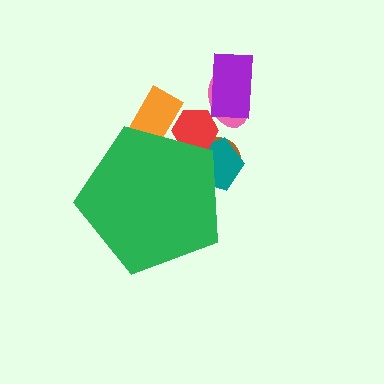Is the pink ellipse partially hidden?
No, the pink ellipse is fully visible.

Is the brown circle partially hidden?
Yes, the brown circle is partially hidden behind the green pentagon.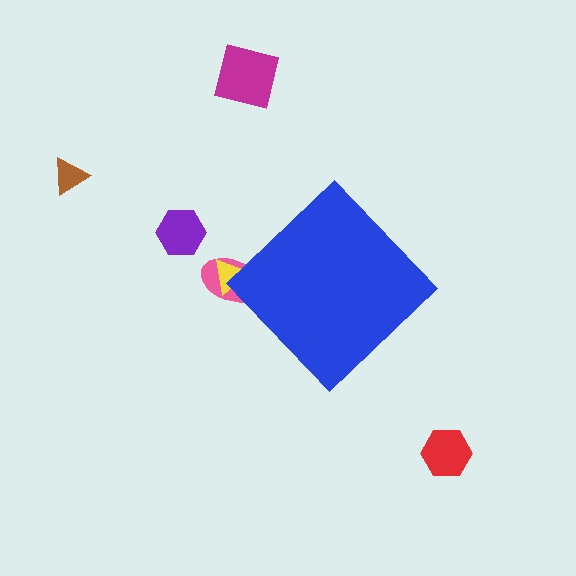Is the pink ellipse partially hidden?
Yes, the pink ellipse is partially hidden behind the blue diamond.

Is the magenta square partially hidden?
No, the magenta square is fully visible.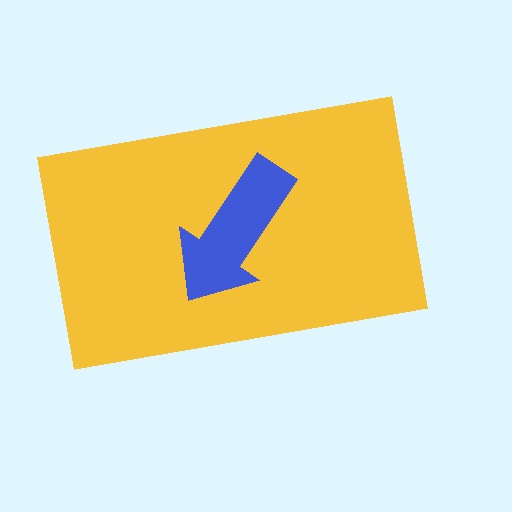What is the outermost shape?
The yellow rectangle.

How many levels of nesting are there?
2.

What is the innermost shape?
The blue arrow.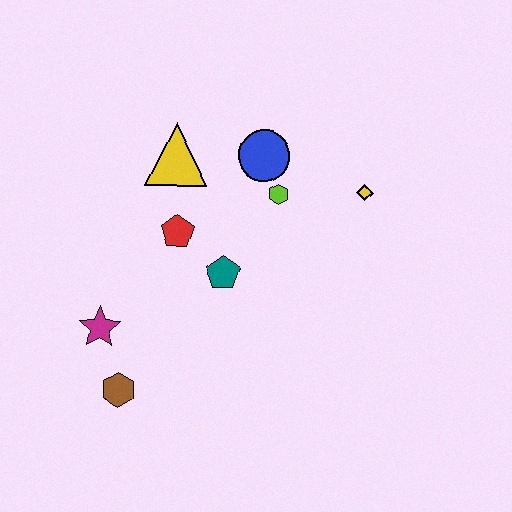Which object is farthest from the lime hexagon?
The brown hexagon is farthest from the lime hexagon.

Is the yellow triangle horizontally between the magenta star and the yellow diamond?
Yes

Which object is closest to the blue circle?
The lime hexagon is closest to the blue circle.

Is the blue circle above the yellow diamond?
Yes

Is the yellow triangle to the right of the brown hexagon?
Yes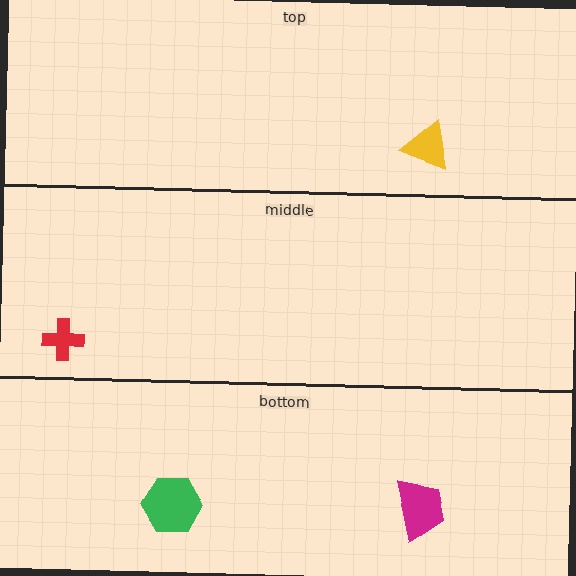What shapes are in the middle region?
The red cross.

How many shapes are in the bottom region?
2.